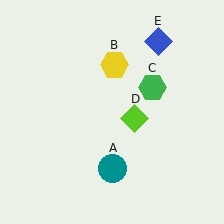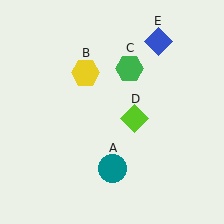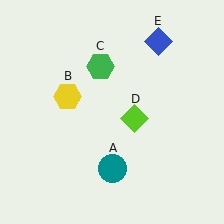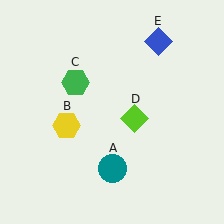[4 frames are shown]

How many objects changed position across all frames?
2 objects changed position: yellow hexagon (object B), green hexagon (object C).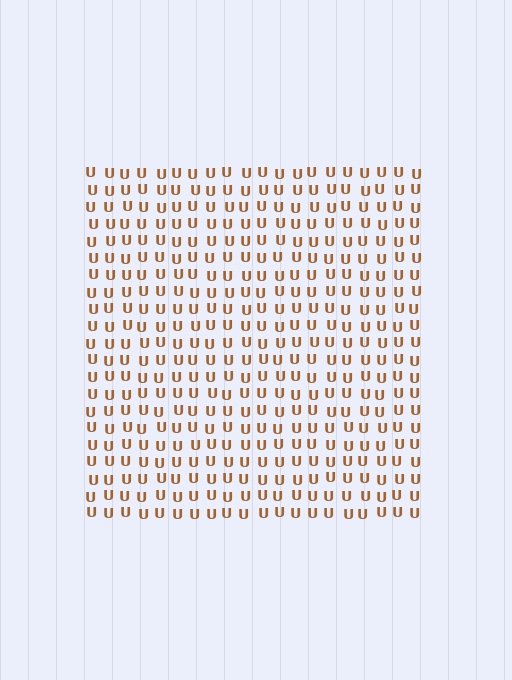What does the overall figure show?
The overall figure shows a square.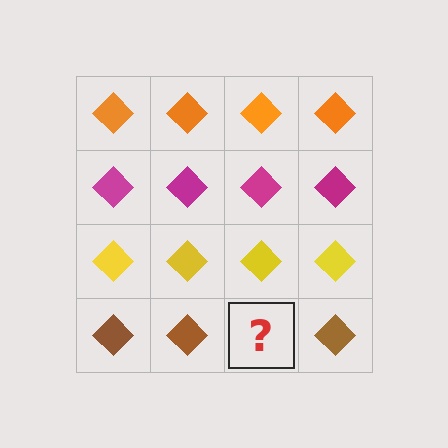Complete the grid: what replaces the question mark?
The question mark should be replaced with a brown diamond.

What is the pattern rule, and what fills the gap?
The rule is that each row has a consistent color. The gap should be filled with a brown diamond.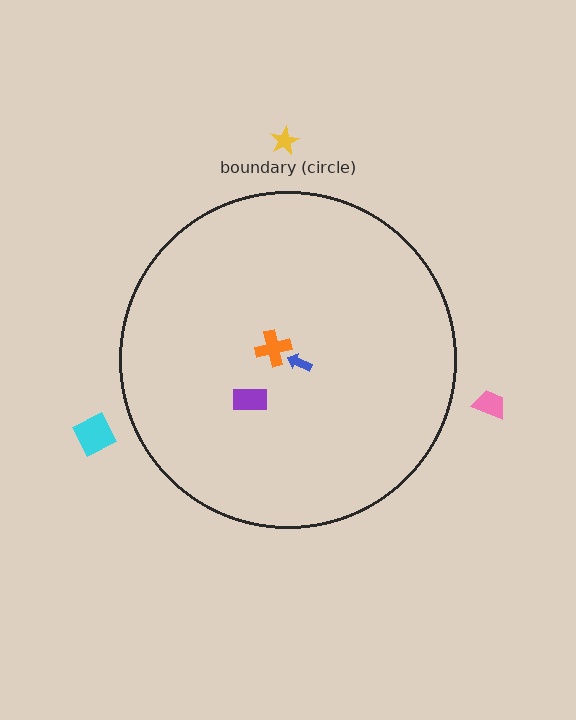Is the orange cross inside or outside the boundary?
Inside.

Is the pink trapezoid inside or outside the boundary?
Outside.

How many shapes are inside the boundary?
3 inside, 3 outside.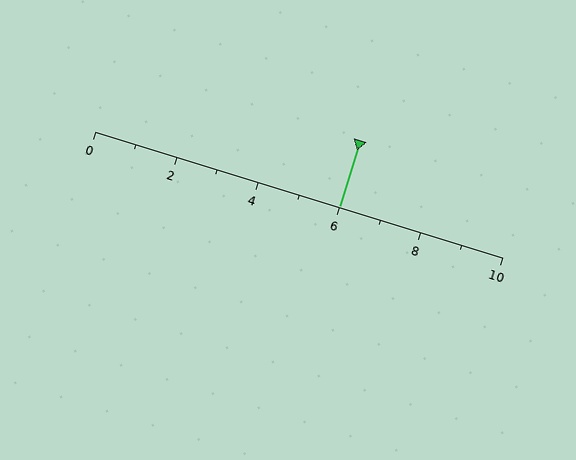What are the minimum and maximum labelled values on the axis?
The axis runs from 0 to 10.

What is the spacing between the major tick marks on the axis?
The major ticks are spaced 2 apart.